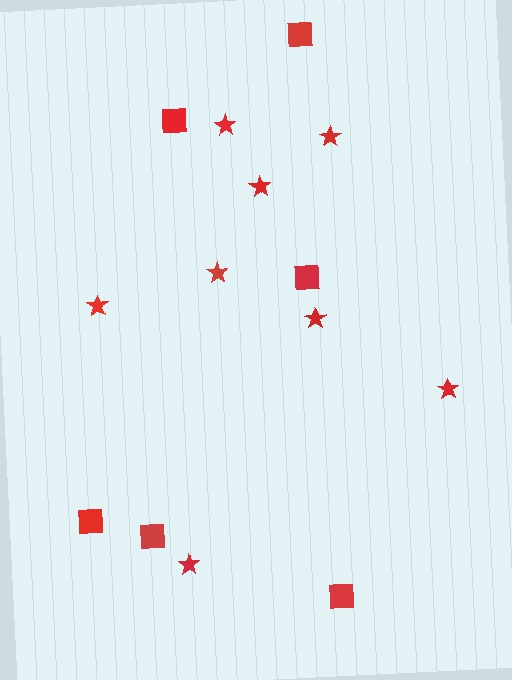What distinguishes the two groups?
There are 2 groups: one group of squares (6) and one group of stars (8).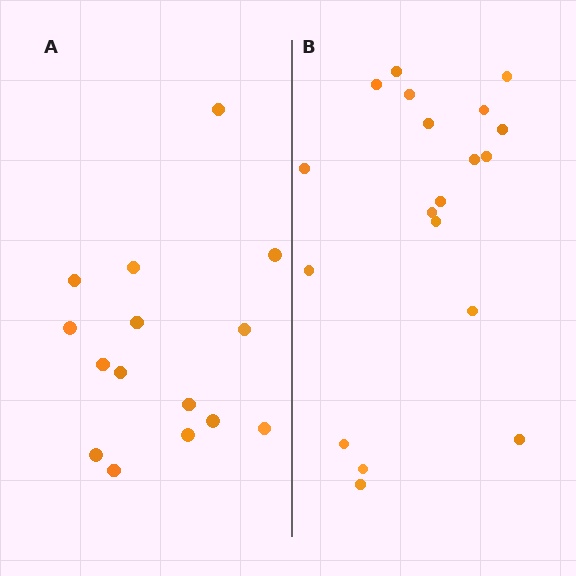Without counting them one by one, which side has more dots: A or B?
Region B (the right region) has more dots.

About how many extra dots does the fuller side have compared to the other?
Region B has about 4 more dots than region A.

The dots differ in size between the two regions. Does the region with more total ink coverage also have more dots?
No. Region A has more total ink coverage because its dots are larger, but region B actually contains more individual dots. Total area can be misleading — the number of items is what matters here.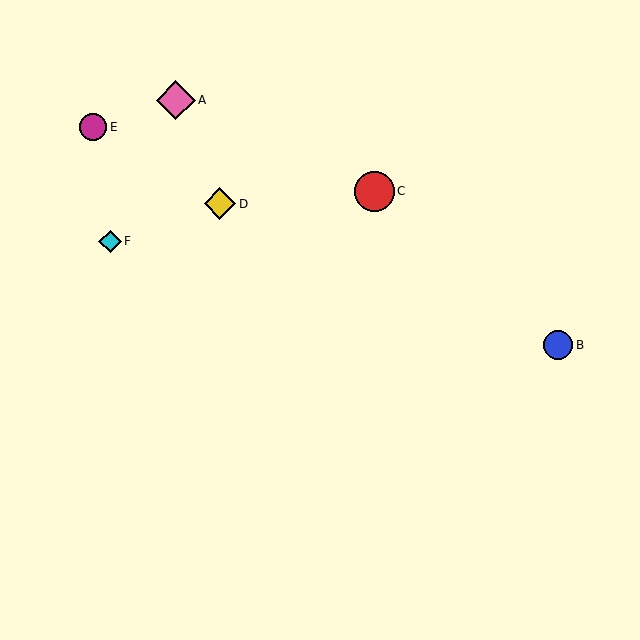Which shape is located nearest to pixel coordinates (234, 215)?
The yellow diamond (labeled D) at (220, 204) is nearest to that location.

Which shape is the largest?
The red circle (labeled C) is the largest.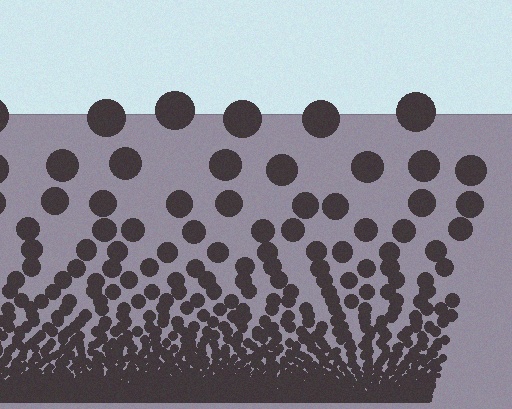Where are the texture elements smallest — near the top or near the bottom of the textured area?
Near the bottom.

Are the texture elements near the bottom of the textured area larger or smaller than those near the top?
Smaller. The gradient is inverted — elements near the bottom are smaller and denser.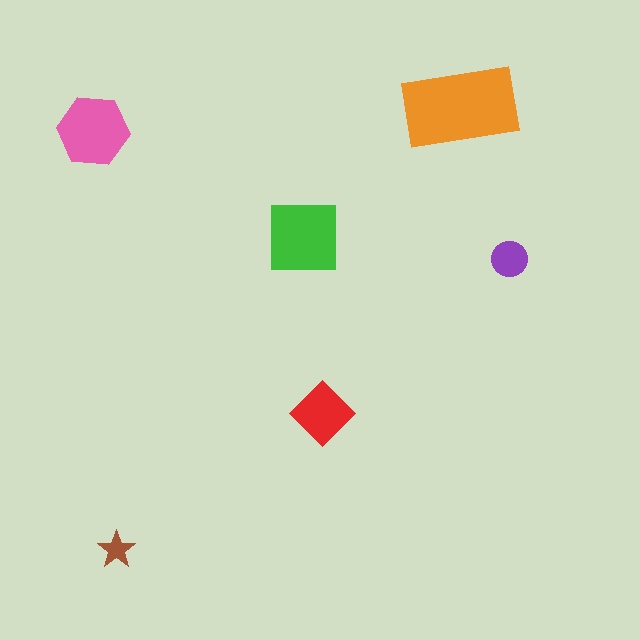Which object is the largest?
The orange rectangle.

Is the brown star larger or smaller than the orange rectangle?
Smaller.